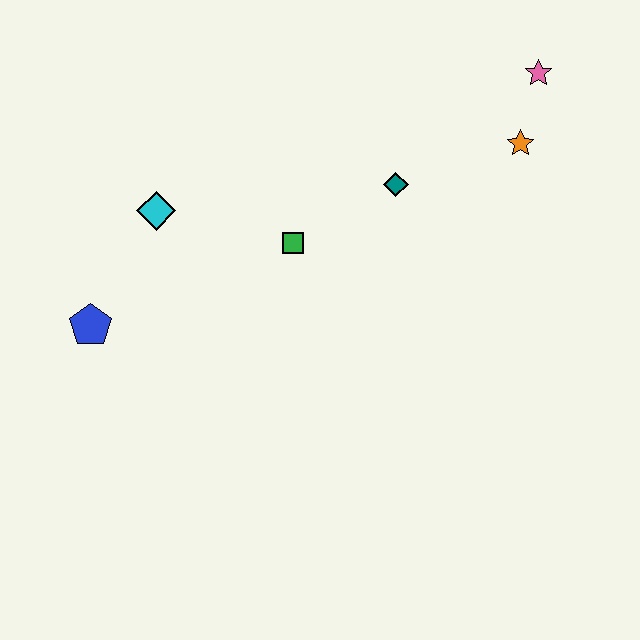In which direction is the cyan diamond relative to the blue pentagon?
The cyan diamond is above the blue pentagon.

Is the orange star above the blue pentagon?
Yes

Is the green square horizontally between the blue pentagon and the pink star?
Yes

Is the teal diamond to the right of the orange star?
No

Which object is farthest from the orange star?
The blue pentagon is farthest from the orange star.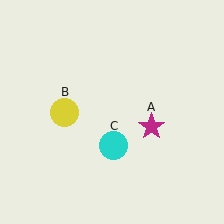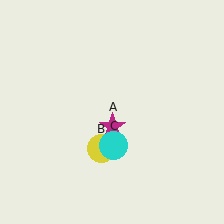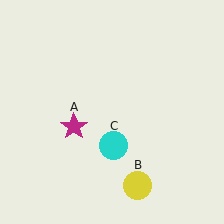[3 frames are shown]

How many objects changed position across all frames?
2 objects changed position: magenta star (object A), yellow circle (object B).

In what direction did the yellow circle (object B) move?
The yellow circle (object B) moved down and to the right.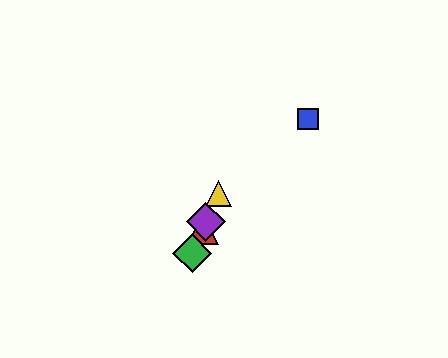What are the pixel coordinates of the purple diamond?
The purple diamond is at (206, 222).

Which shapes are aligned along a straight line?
The red triangle, the green diamond, the yellow triangle, the purple diamond are aligned along a straight line.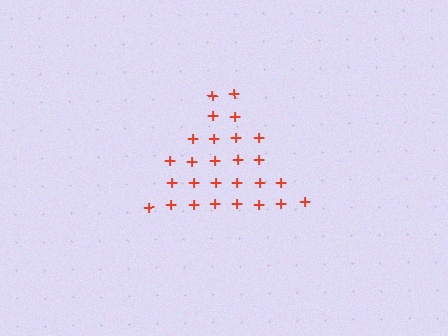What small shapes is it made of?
It is made of small plus signs.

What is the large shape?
The large shape is a triangle.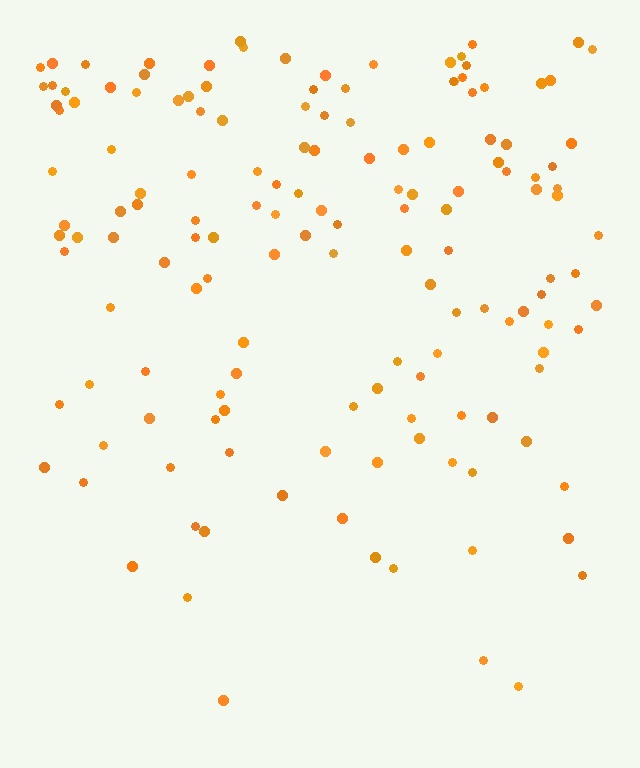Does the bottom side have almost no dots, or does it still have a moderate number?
Still a moderate number, just noticeably fewer than the top.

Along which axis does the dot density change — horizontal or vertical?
Vertical.